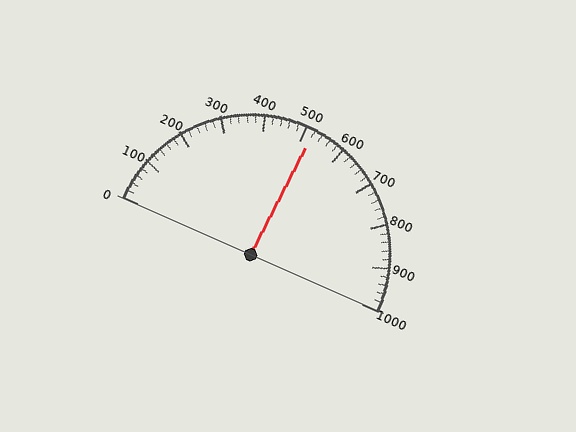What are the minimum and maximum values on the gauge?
The gauge ranges from 0 to 1000.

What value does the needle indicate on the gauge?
The needle indicates approximately 520.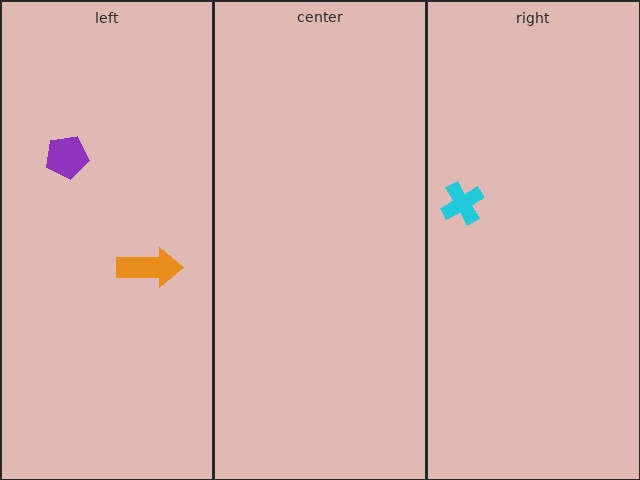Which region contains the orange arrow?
The left region.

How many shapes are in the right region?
1.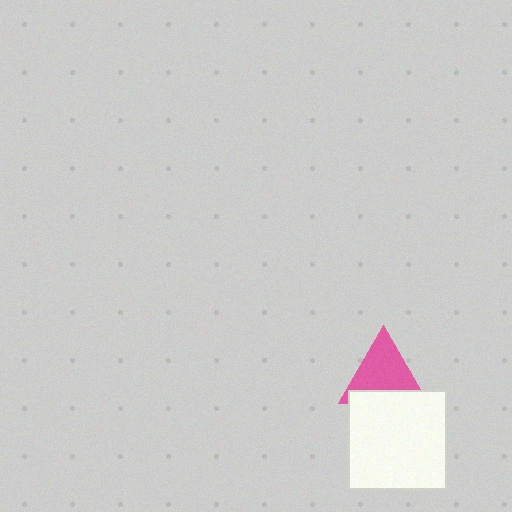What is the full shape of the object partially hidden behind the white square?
The partially hidden object is a pink triangle.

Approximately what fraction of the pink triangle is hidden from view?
Roughly 30% of the pink triangle is hidden behind the white square.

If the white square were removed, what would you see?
You would see the complete pink triangle.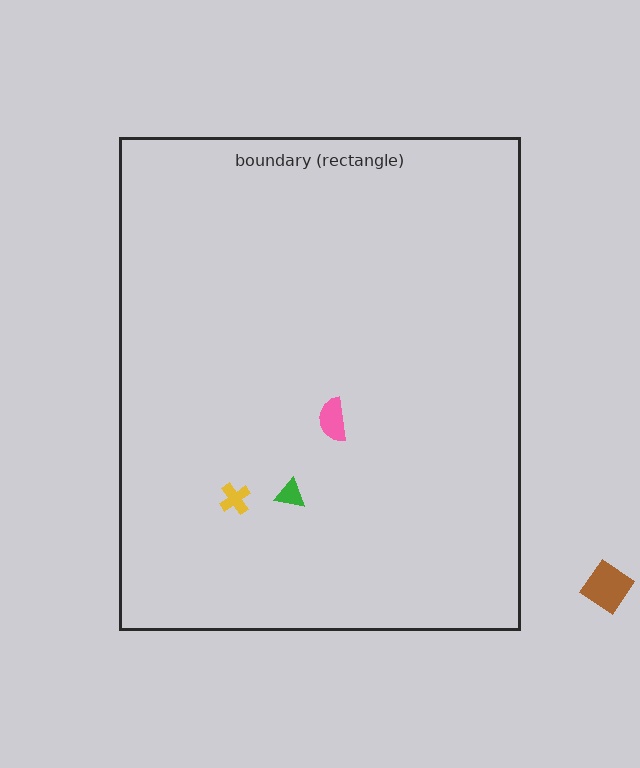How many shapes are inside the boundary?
3 inside, 1 outside.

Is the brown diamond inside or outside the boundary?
Outside.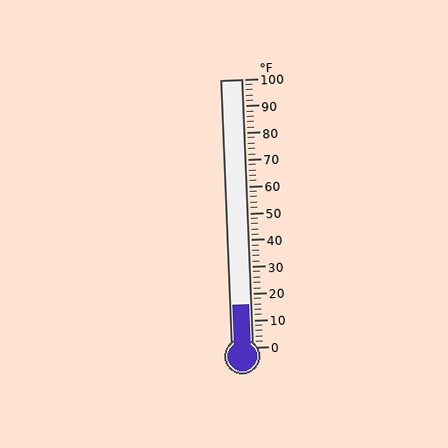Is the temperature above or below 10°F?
The temperature is above 10°F.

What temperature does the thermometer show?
The thermometer shows approximately 16°F.